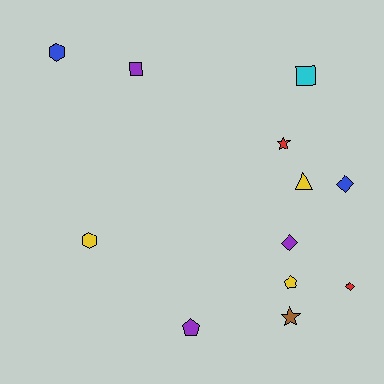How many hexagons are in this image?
There are 2 hexagons.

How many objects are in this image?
There are 12 objects.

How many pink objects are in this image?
There are no pink objects.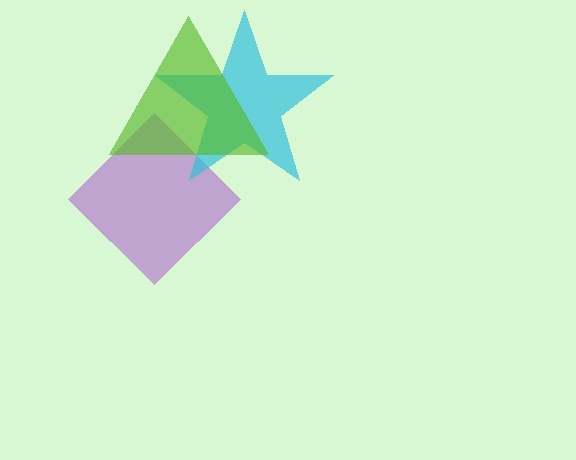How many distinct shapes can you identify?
There are 3 distinct shapes: a purple diamond, a cyan star, a lime triangle.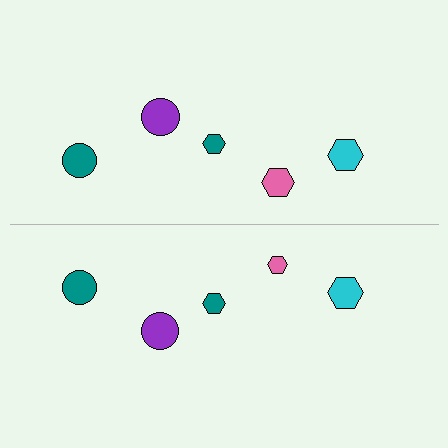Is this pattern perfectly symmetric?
No, the pattern is not perfectly symmetric. The pink hexagon on the bottom side has a different size than its mirror counterpart.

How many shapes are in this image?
There are 10 shapes in this image.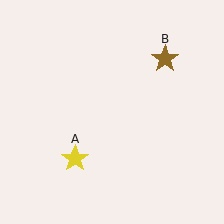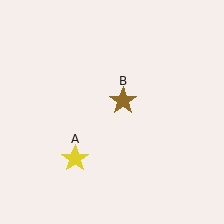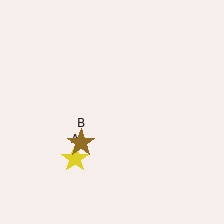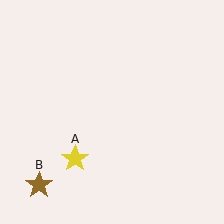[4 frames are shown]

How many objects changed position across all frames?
1 object changed position: brown star (object B).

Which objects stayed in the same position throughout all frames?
Yellow star (object A) remained stationary.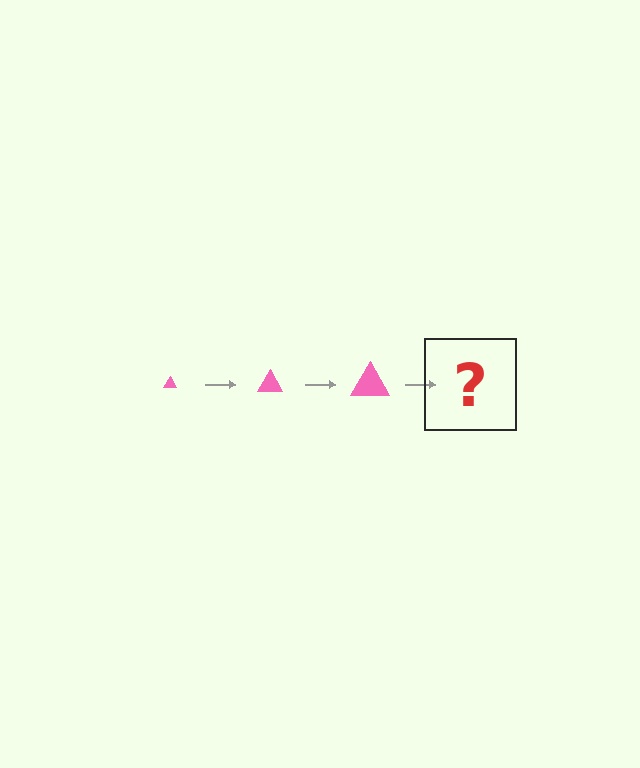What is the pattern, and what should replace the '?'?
The pattern is that the triangle gets progressively larger each step. The '?' should be a pink triangle, larger than the previous one.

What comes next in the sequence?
The next element should be a pink triangle, larger than the previous one.